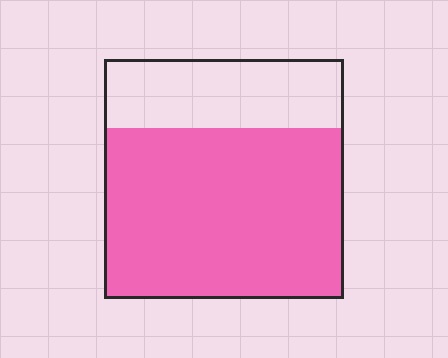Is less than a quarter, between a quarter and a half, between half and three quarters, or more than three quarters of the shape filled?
Between half and three quarters.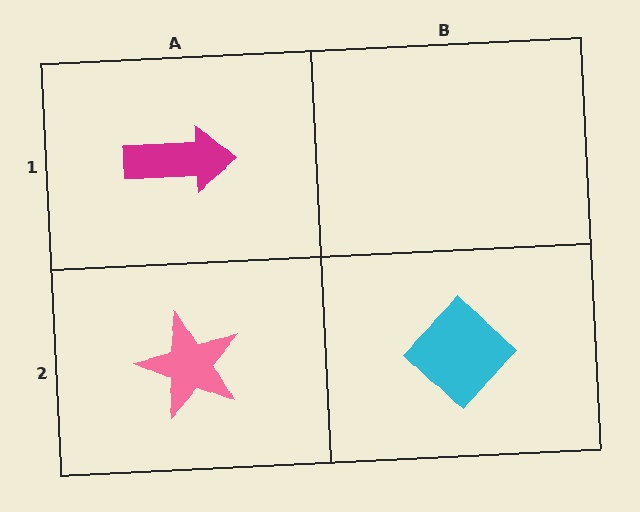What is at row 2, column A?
A pink star.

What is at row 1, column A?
A magenta arrow.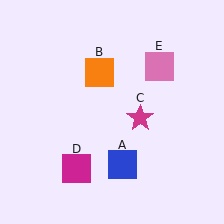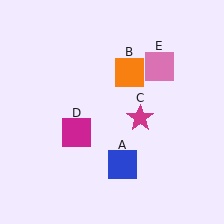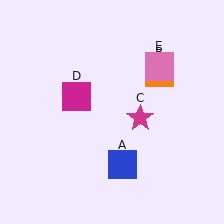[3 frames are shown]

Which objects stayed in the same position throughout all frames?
Blue square (object A) and magenta star (object C) and pink square (object E) remained stationary.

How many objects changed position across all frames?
2 objects changed position: orange square (object B), magenta square (object D).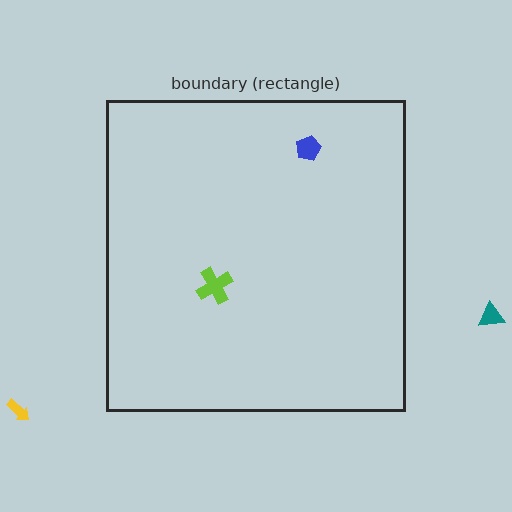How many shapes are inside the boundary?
2 inside, 2 outside.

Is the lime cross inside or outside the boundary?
Inside.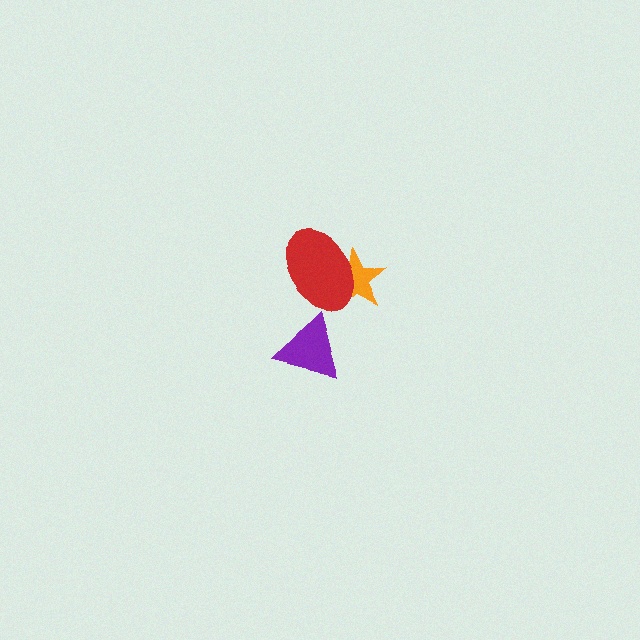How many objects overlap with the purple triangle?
0 objects overlap with the purple triangle.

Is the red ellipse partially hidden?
No, no other shape covers it.